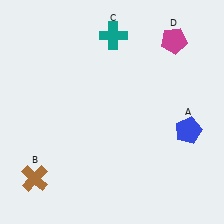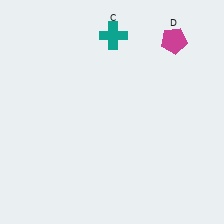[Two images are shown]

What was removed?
The brown cross (B), the blue pentagon (A) were removed in Image 2.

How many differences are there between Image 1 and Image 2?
There are 2 differences between the two images.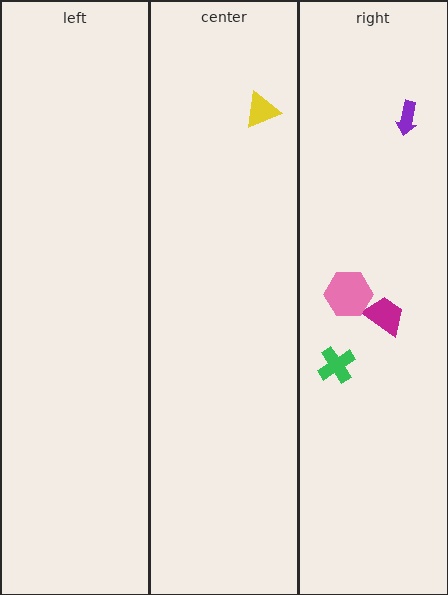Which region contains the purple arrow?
The right region.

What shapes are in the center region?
The yellow triangle.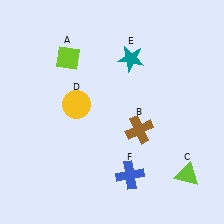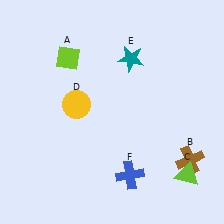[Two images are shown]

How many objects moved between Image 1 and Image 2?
1 object moved between the two images.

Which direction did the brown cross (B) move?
The brown cross (B) moved right.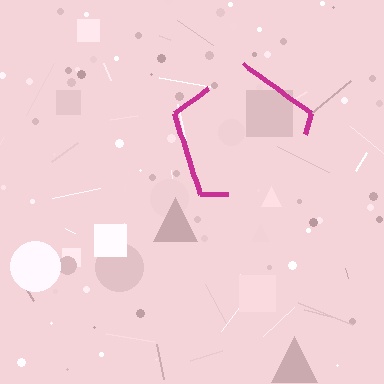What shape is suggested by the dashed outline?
The dashed outline suggests a pentagon.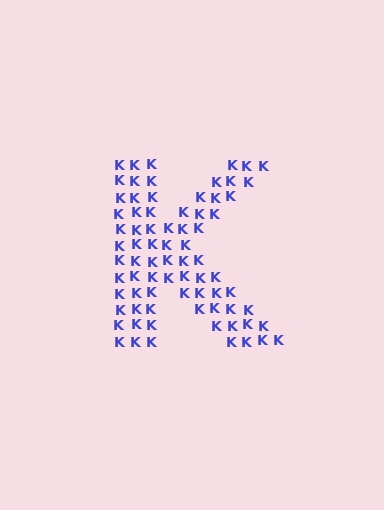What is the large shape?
The large shape is the letter K.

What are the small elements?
The small elements are letter K's.